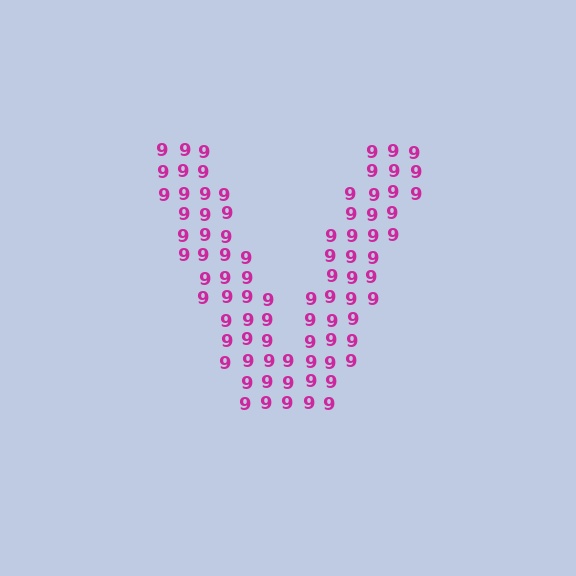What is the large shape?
The large shape is the letter V.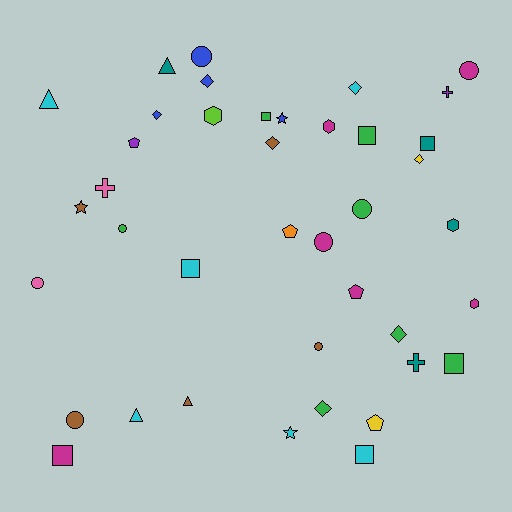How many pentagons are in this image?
There are 4 pentagons.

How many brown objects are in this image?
There are 5 brown objects.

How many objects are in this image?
There are 40 objects.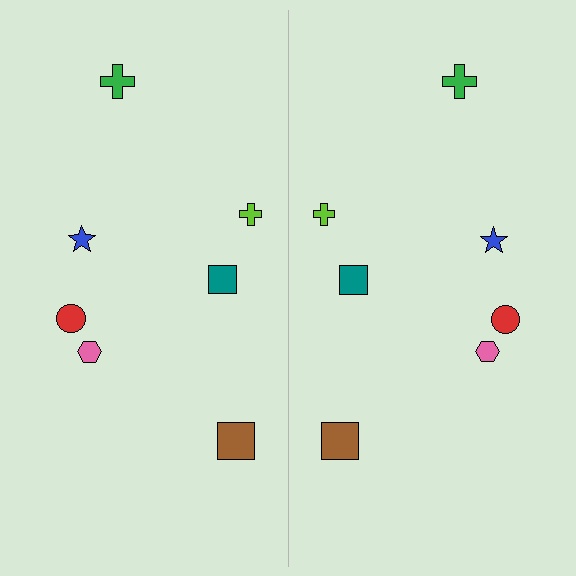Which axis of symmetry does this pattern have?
The pattern has a vertical axis of symmetry running through the center of the image.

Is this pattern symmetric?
Yes, this pattern has bilateral (reflection) symmetry.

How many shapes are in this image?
There are 14 shapes in this image.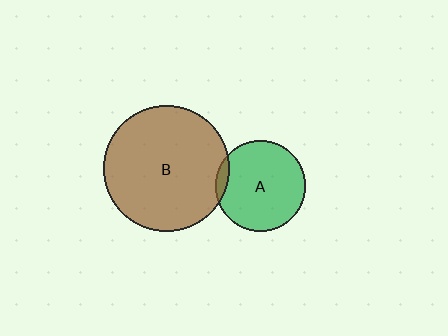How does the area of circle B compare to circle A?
Approximately 2.0 times.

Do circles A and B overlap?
Yes.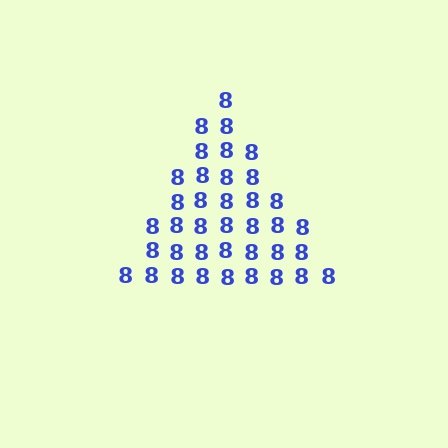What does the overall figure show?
The overall figure shows a triangle.